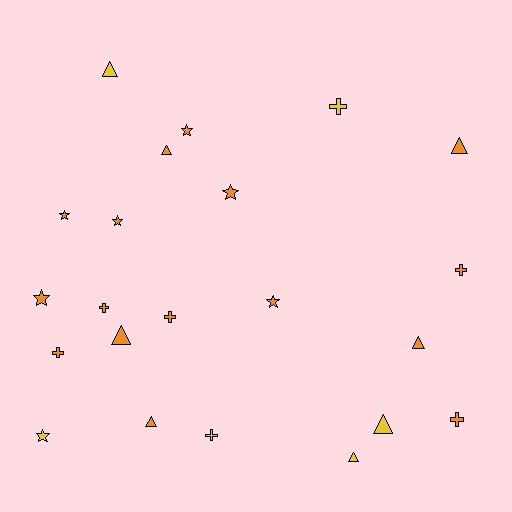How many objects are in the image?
There are 22 objects.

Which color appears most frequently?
Orange, with 16 objects.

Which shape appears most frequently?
Triangle, with 8 objects.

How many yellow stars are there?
There is 1 yellow star.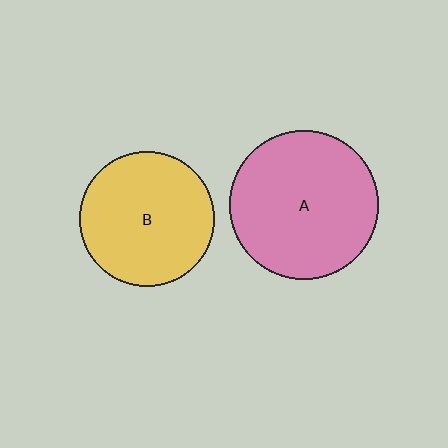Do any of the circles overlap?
No, none of the circles overlap.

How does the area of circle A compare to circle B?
Approximately 1.2 times.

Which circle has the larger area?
Circle A (pink).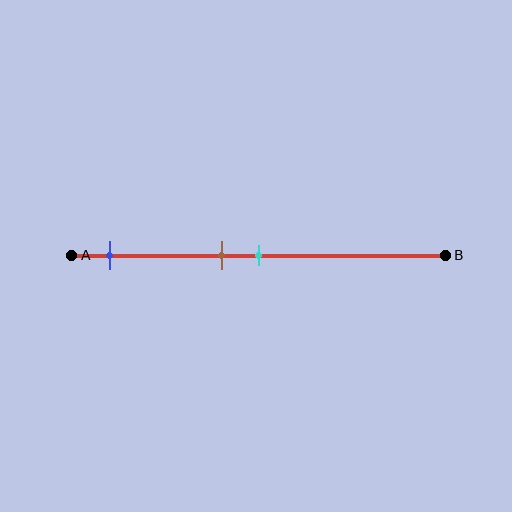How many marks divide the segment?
There are 3 marks dividing the segment.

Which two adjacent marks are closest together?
The brown and cyan marks are the closest adjacent pair.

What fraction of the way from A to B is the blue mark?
The blue mark is approximately 10% (0.1) of the way from A to B.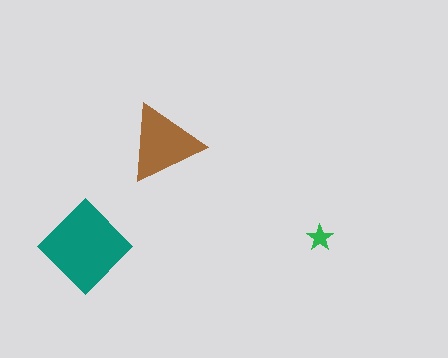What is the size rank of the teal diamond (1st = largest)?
1st.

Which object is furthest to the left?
The teal diamond is leftmost.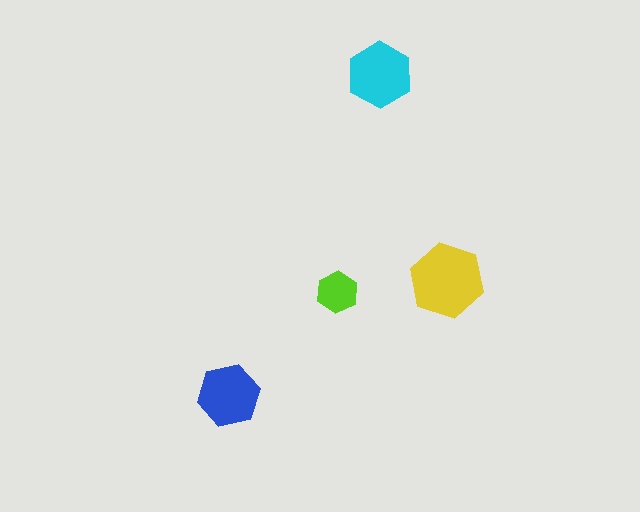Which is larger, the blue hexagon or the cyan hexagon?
The cyan one.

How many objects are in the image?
There are 4 objects in the image.